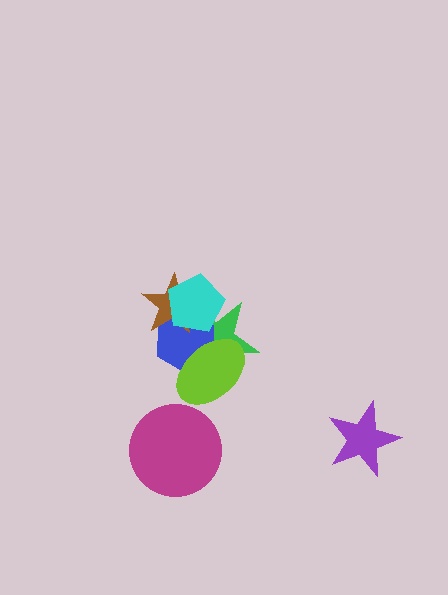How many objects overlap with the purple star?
0 objects overlap with the purple star.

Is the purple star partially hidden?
No, no other shape covers it.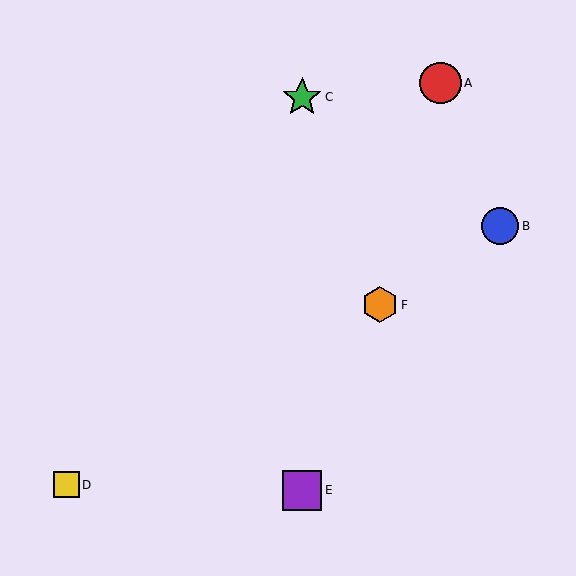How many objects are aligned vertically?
2 objects (C, E) are aligned vertically.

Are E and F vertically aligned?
No, E is at x≈302 and F is at x≈380.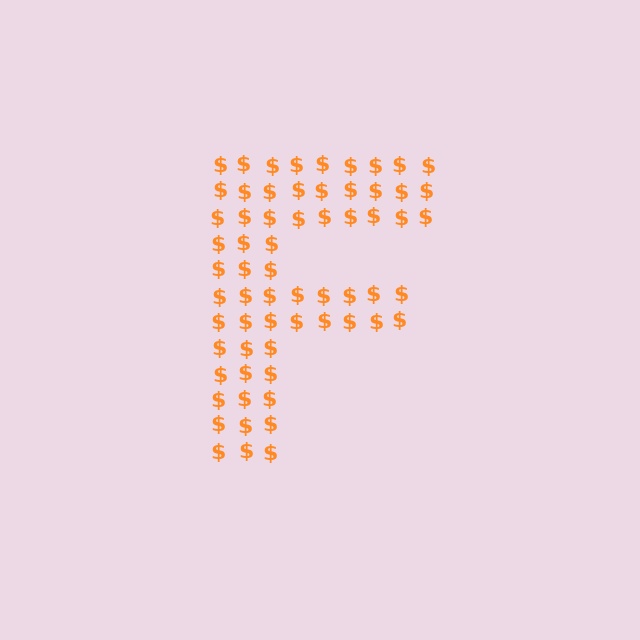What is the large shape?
The large shape is the letter F.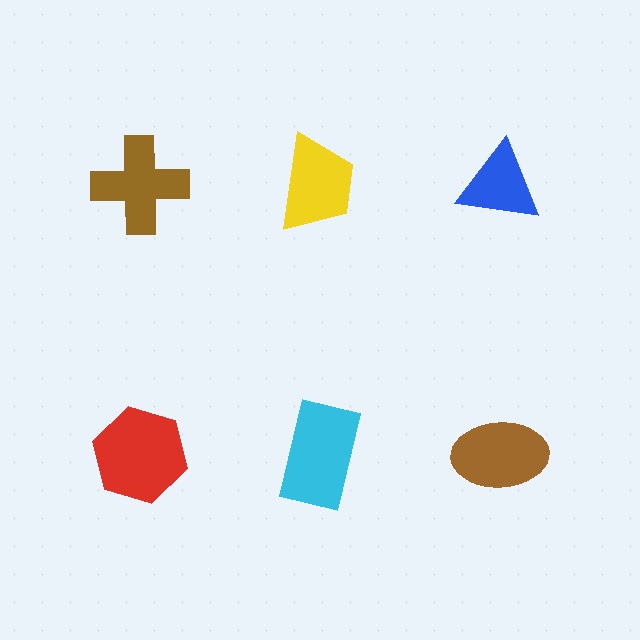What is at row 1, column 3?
A blue triangle.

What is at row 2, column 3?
A brown ellipse.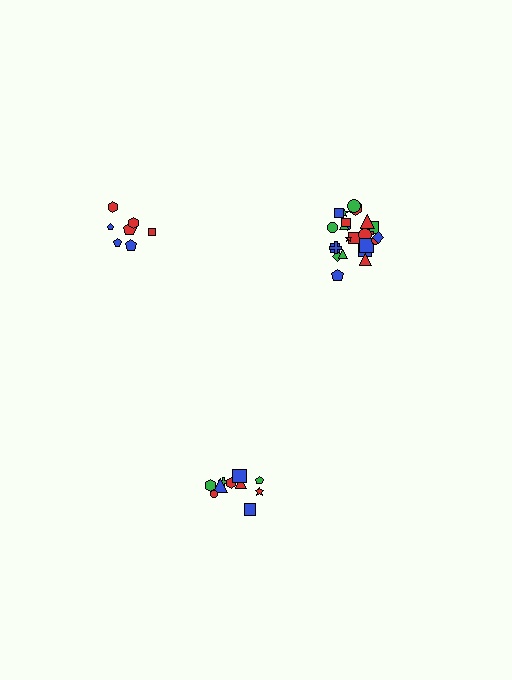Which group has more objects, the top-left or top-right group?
The top-right group.